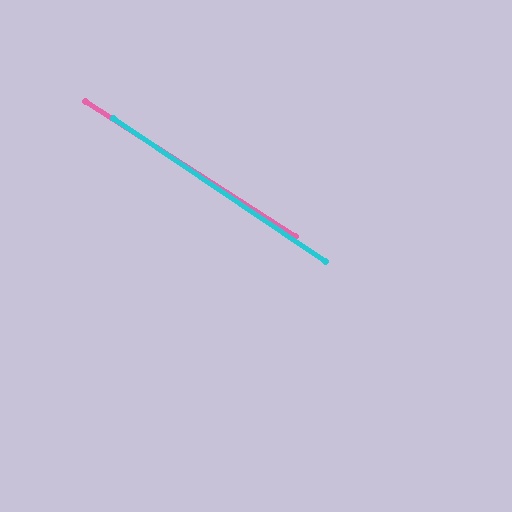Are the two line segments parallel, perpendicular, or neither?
Parallel — their directions differ by only 1.4°.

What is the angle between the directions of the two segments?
Approximately 1 degree.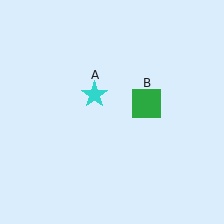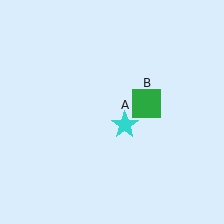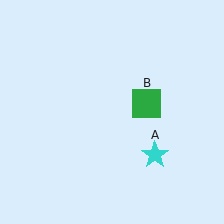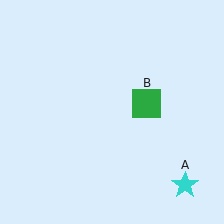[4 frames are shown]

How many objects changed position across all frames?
1 object changed position: cyan star (object A).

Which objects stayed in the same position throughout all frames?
Green square (object B) remained stationary.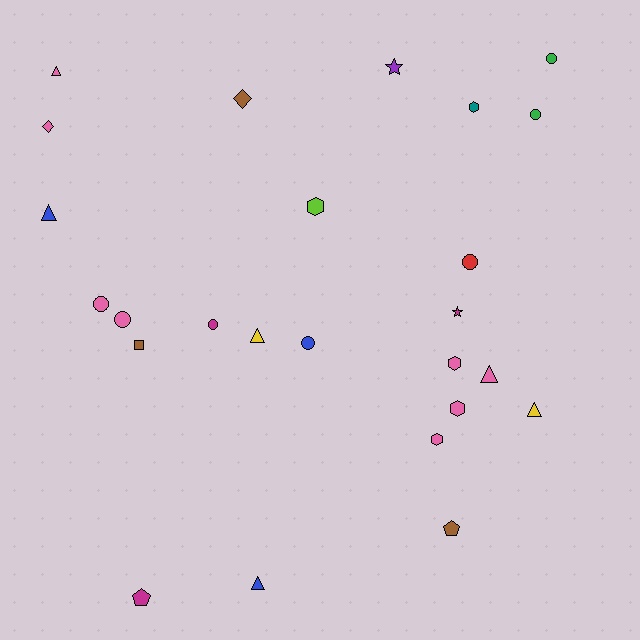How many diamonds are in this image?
There are 2 diamonds.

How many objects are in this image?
There are 25 objects.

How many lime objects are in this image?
There is 1 lime object.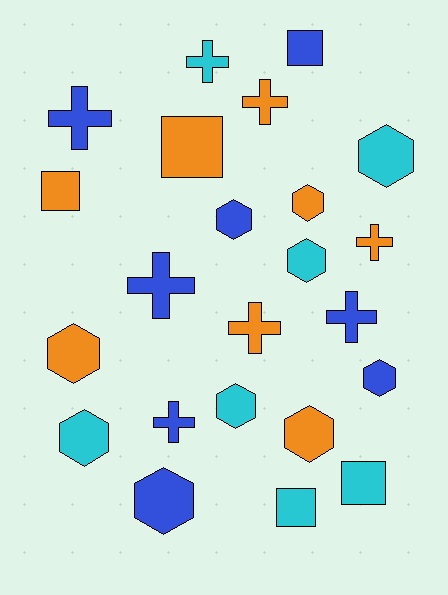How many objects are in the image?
There are 23 objects.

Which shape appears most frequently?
Hexagon, with 10 objects.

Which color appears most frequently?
Blue, with 8 objects.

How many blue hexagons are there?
There are 3 blue hexagons.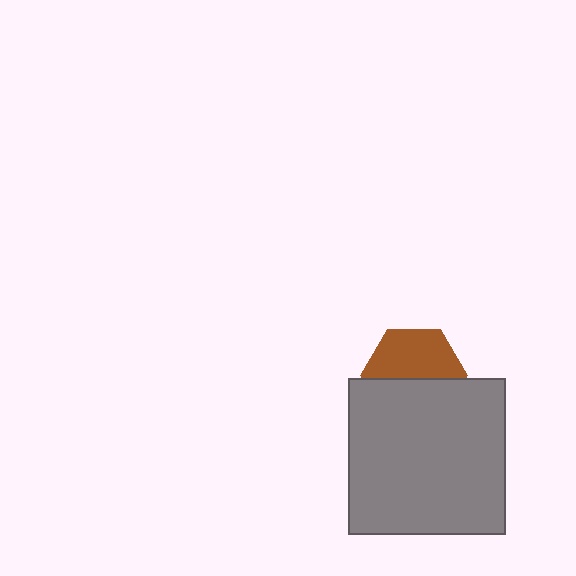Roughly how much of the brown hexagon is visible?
About half of it is visible (roughly 52%).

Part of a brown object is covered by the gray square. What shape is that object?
It is a hexagon.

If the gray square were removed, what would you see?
You would see the complete brown hexagon.